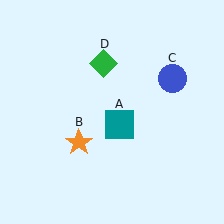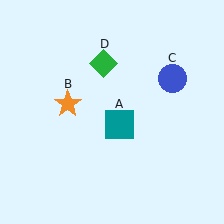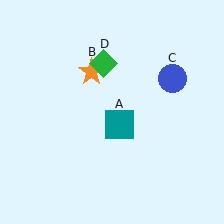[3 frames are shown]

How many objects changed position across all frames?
1 object changed position: orange star (object B).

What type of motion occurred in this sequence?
The orange star (object B) rotated clockwise around the center of the scene.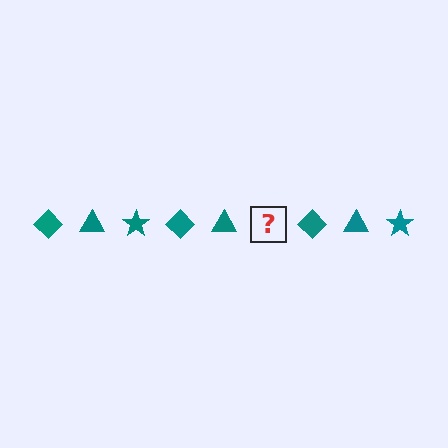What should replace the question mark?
The question mark should be replaced with a teal star.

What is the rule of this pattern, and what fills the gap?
The rule is that the pattern cycles through diamond, triangle, star shapes in teal. The gap should be filled with a teal star.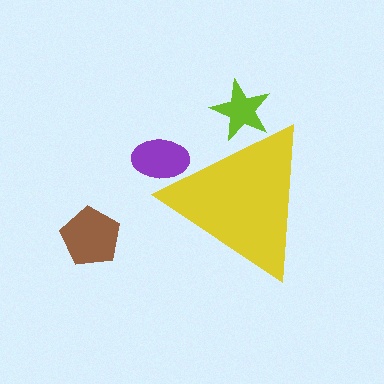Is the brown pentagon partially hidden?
No, the brown pentagon is fully visible.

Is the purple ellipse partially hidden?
Yes, the purple ellipse is partially hidden behind the yellow triangle.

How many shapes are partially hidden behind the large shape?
2 shapes are partially hidden.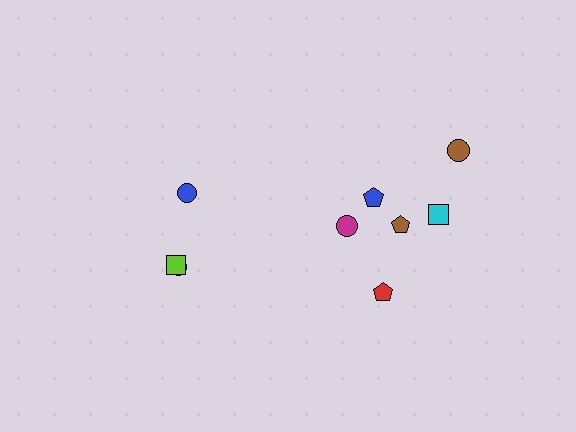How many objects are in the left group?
There are 3 objects.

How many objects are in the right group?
There are 6 objects.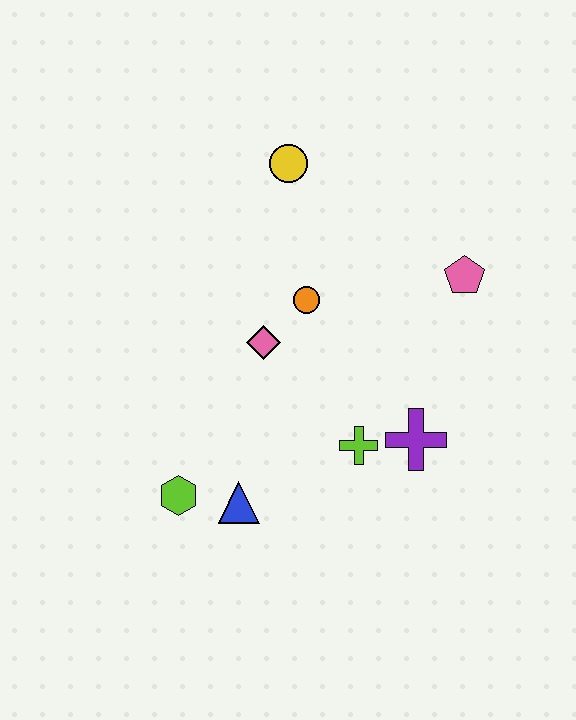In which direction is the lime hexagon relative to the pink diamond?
The lime hexagon is below the pink diamond.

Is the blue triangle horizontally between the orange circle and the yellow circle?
No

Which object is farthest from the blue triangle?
The yellow circle is farthest from the blue triangle.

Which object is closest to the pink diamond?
The orange circle is closest to the pink diamond.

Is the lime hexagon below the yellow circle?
Yes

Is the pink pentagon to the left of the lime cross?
No